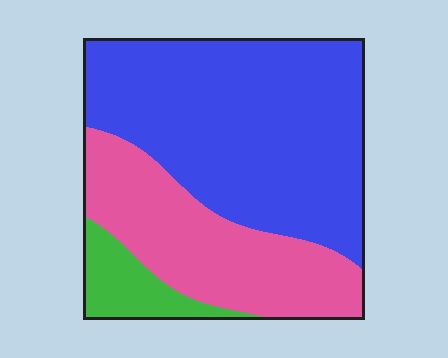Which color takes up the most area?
Blue, at roughly 60%.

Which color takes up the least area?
Green, at roughly 10%.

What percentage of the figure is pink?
Pink takes up between a sixth and a third of the figure.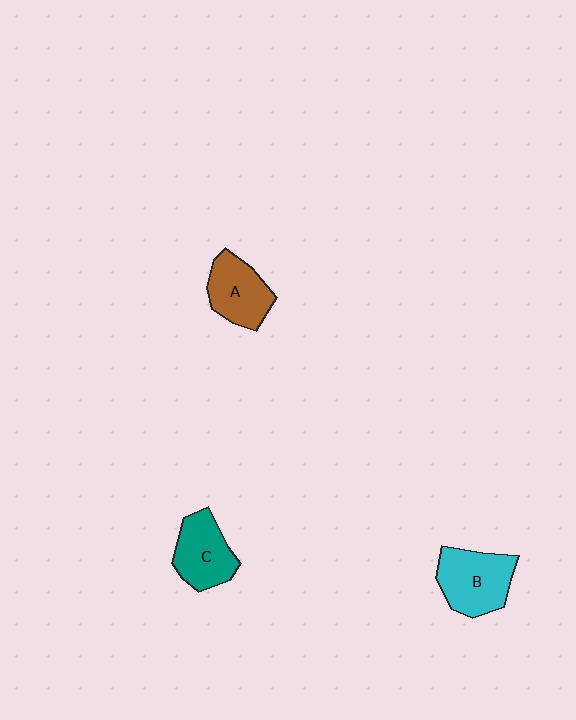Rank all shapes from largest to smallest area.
From largest to smallest: B (cyan), C (teal), A (brown).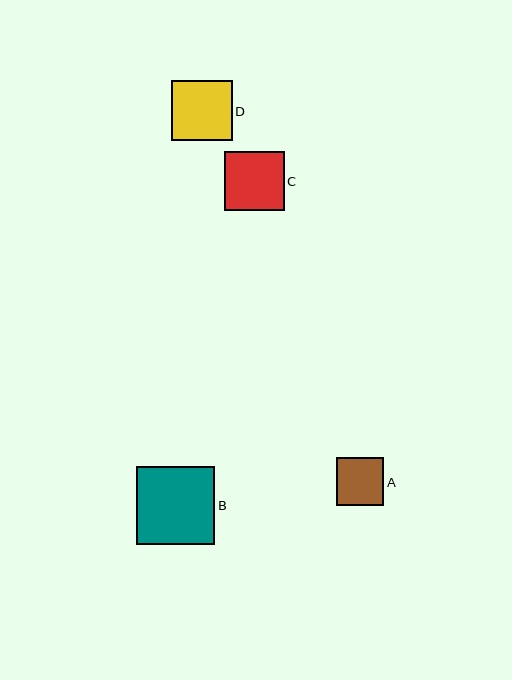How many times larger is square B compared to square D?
Square B is approximately 1.3 times the size of square D.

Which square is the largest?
Square B is the largest with a size of approximately 78 pixels.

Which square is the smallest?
Square A is the smallest with a size of approximately 48 pixels.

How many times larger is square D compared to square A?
Square D is approximately 1.3 times the size of square A.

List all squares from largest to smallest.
From largest to smallest: B, D, C, A.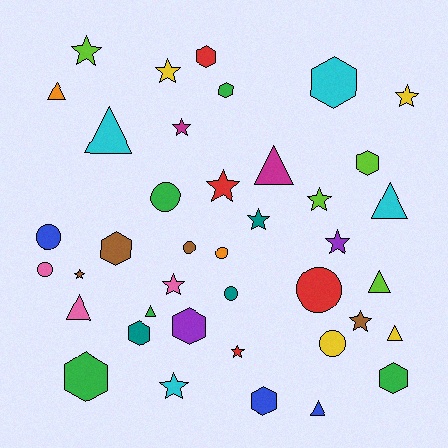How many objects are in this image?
There are 40 objects.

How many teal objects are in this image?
There are 3 teal objects.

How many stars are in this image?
There are 13 stars.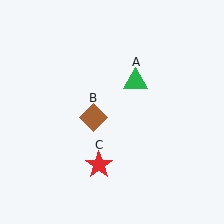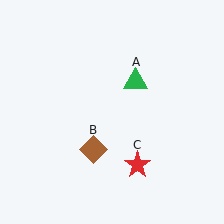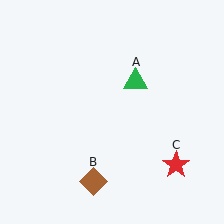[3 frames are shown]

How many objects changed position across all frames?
2 objects changed position: brown diamond (object B), red star (object C).